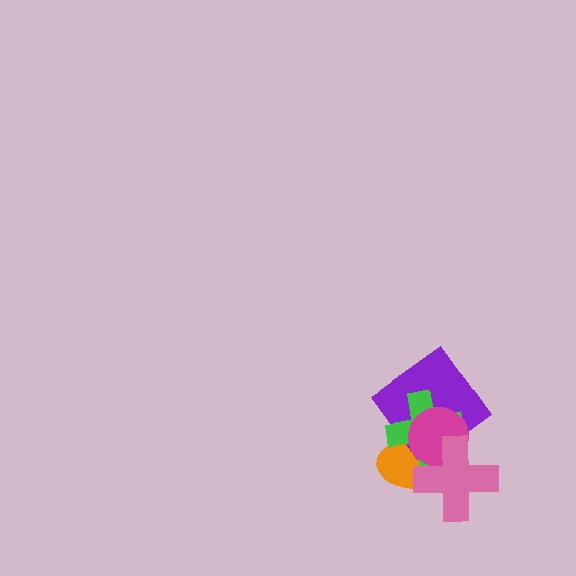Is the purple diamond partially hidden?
Yes, it is partially covered by another shape.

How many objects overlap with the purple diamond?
4 objects overlap with the purple diamond.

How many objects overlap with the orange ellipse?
4 objects overlap with the orange ellipse.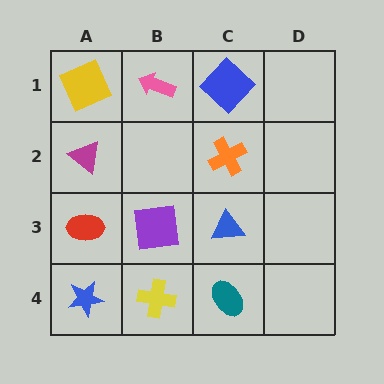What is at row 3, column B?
A purple square.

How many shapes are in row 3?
3 shapes.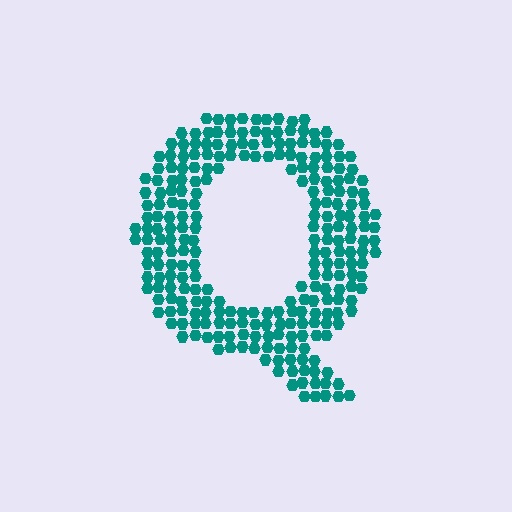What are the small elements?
The small elements are hexagons.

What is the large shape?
The large shape is the letter Q.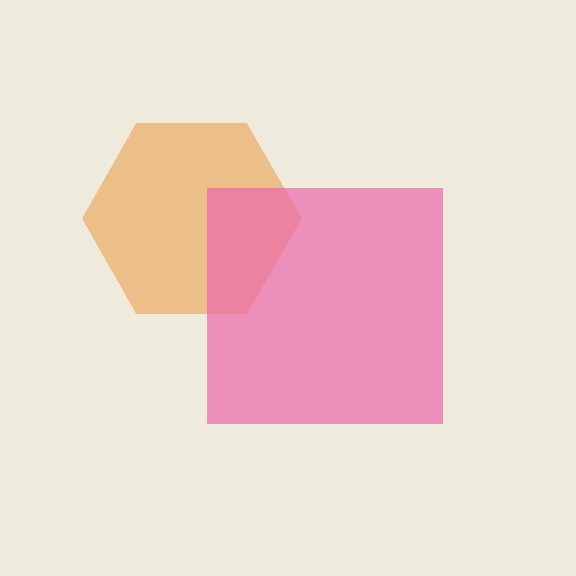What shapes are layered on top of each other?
The layered shapes are: an orange hexagon, a pink square.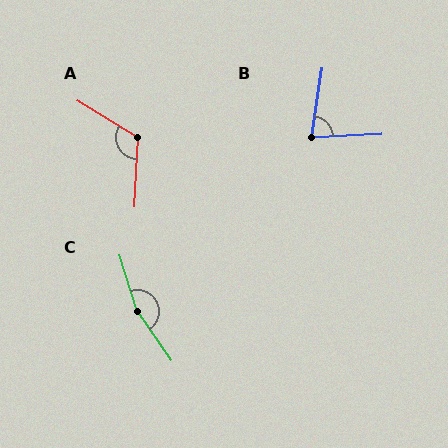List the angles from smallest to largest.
B (78°), A (119°), C (163°).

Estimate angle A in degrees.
Approximately 119 degrees.